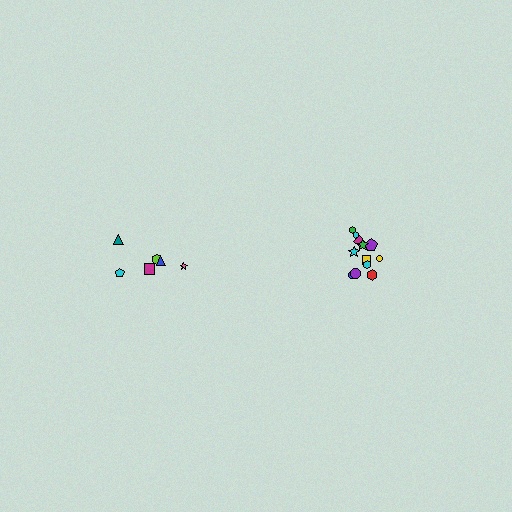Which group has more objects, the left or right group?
The right group.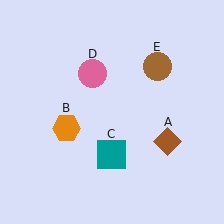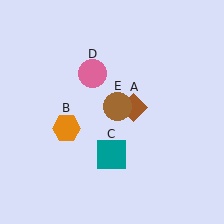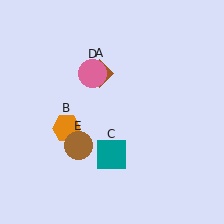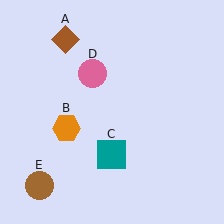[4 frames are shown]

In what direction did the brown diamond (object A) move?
The brown diamond (object A) moved up and to the left.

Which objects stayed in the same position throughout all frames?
Orange hexagon (object B) and teal square (object C) and pink circle (object D) remained stationary.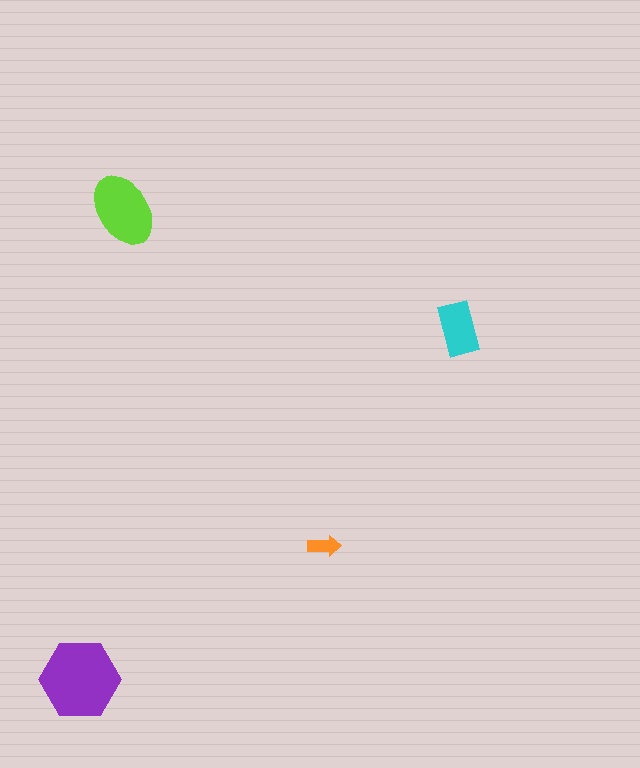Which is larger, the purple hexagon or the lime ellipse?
The purple hexagon.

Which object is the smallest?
The orange arrow.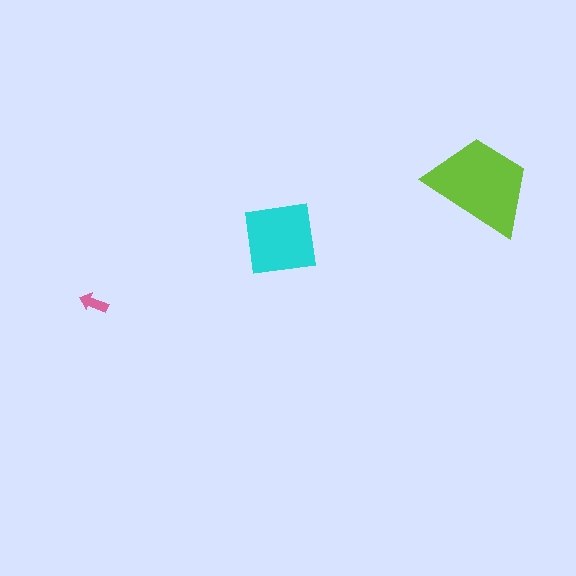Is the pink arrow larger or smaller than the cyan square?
Smaller.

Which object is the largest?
The lime trapezoid.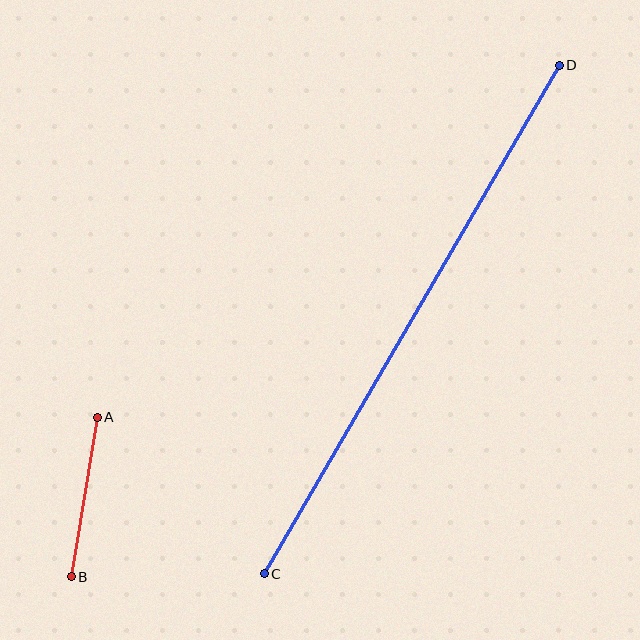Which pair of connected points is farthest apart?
Points C and D are farthest apart.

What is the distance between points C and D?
The distance is approximately 588 pixels.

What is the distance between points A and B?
The distance is approximately 162 pixels.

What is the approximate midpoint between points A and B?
The midpoint is at approximately (84, 497) pixels.